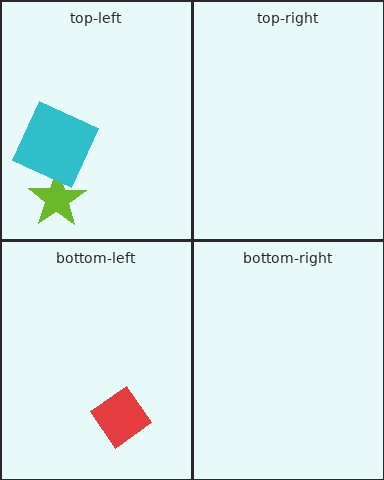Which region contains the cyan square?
The top-left region.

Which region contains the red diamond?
The bottom-left region.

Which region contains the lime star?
The top-left region.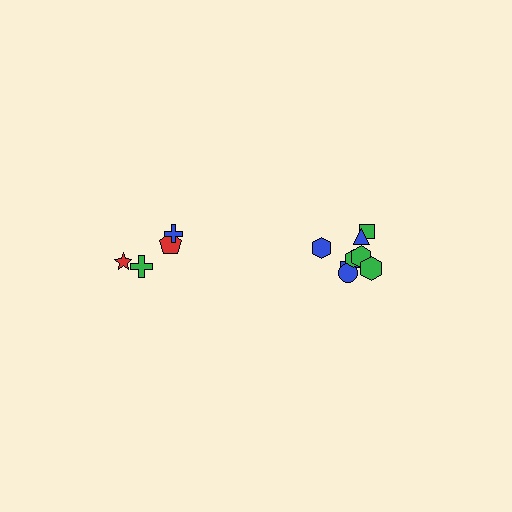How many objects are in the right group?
There are 8 objects.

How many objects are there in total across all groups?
There are 12 objects.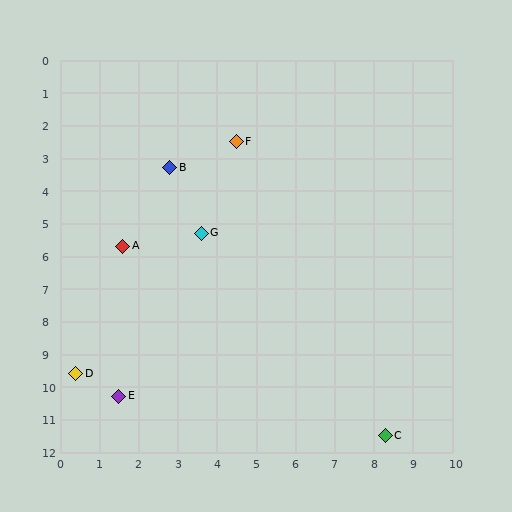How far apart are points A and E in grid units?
Points A and E are about 4.6 grid units apart.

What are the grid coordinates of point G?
Point G is at approximately (3.6, 5.3).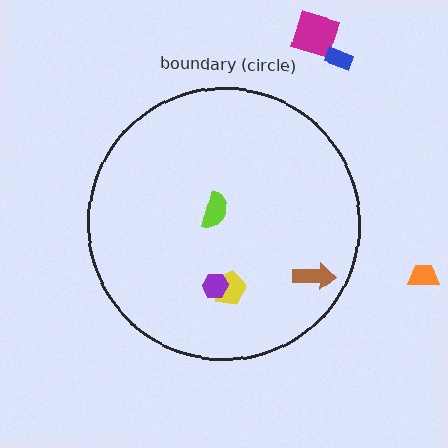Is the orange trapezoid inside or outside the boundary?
Outside.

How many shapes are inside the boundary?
4 inside, 3 outside.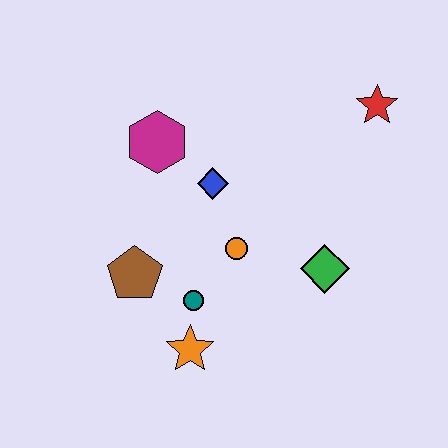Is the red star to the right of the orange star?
Yes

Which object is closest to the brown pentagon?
The teal circle is closest to the brown pentagon.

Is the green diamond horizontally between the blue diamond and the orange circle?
No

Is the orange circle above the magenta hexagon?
No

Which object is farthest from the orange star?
The red star is farthest from the orange star.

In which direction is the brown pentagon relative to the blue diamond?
The brown pentagon is below the blue diamond.